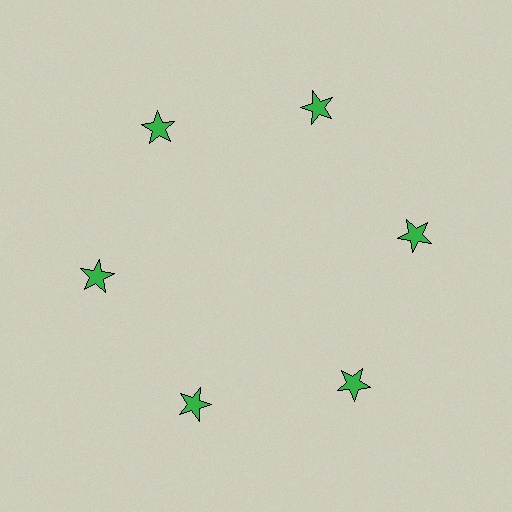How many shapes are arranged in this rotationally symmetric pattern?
There are 6 shapes, arranged in 6 groups of 1.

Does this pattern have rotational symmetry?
Yes, this pattern has 6-fold rotational symmetry. It looks the same after rotating 60 degrees around the center.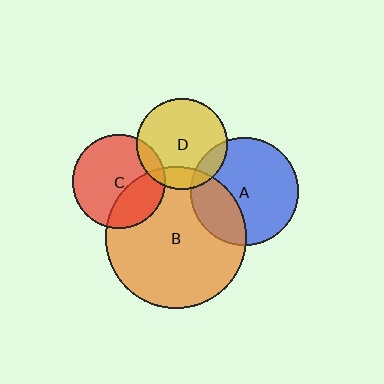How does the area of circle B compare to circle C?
Approximately 2.3 times.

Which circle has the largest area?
Circle B (orange).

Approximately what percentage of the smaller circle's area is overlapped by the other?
Approximately 30%.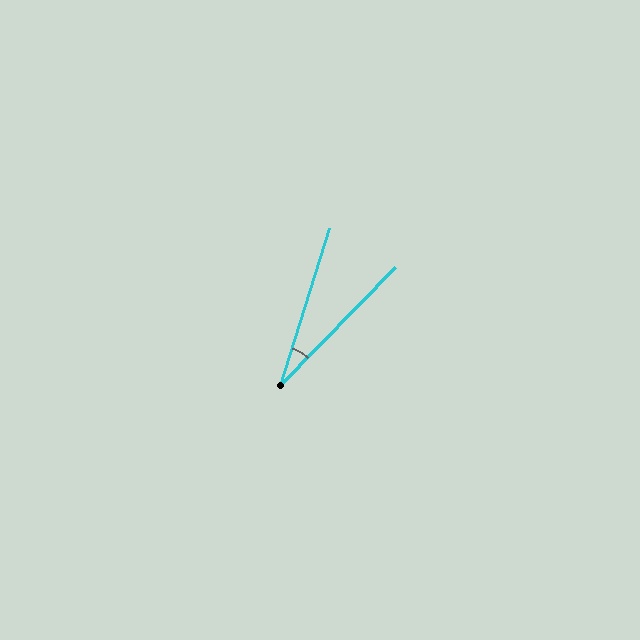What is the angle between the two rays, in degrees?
Approximately 27 degrees.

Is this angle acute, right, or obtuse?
It is acute.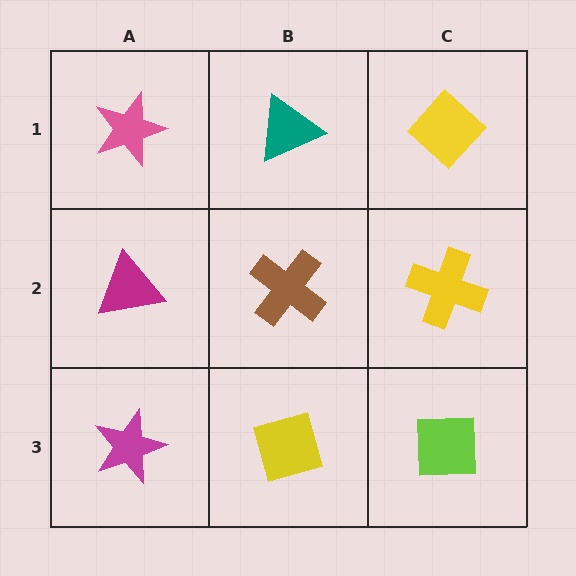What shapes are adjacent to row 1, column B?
A brown cross (row 2, column B), a pink star (row 1, column A), a yellow diamond (row 1, column C).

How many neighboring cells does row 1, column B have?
3.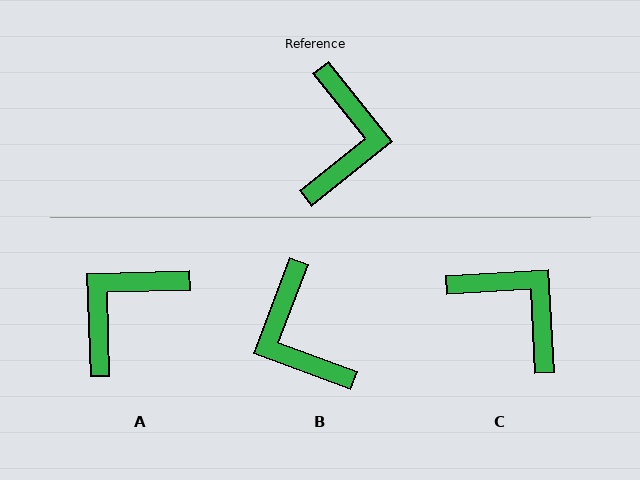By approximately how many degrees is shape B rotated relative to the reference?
Approximately 149 degrees clockwise.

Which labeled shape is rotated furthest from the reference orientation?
B, about 149 degrees away.